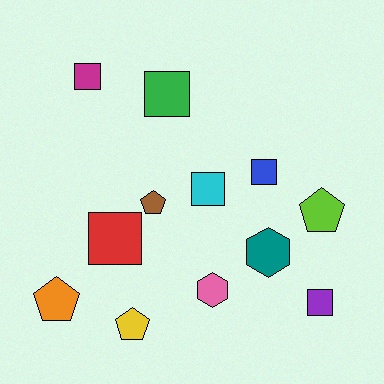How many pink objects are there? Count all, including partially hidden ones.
There is 1 pink object.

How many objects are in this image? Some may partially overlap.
There are 12 objects.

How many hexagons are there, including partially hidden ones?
There are 2 hexagons.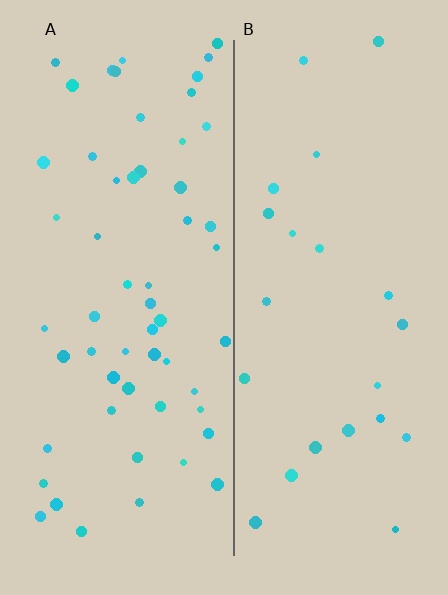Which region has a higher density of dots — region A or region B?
A (the left).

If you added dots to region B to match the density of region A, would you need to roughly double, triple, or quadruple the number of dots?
Approximately double.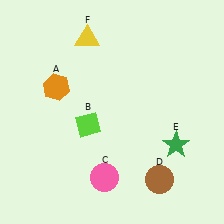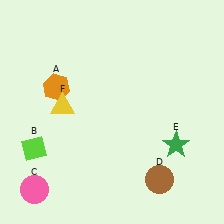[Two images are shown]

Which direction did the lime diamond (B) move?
The lime diamond (B) moved left.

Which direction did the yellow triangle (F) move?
The yellow triangle (F) moved down.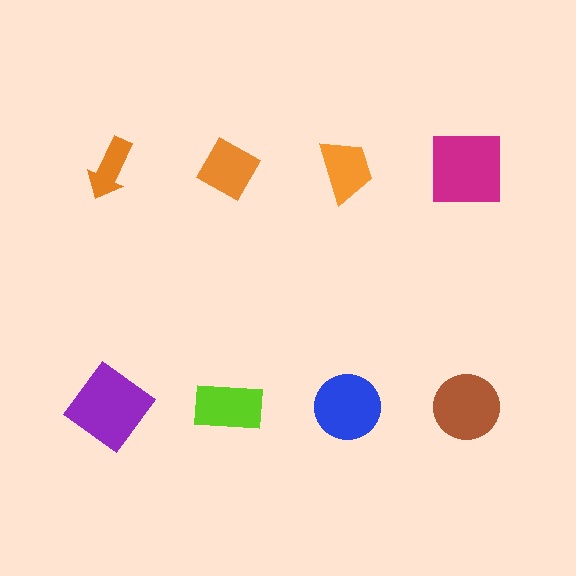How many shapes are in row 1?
4 shapes.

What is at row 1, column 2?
An orange diamond.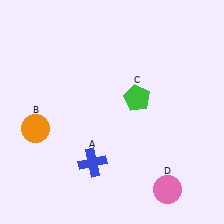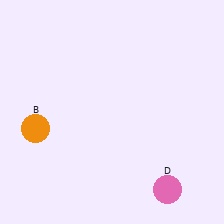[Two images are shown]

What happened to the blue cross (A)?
The blue cross (A) was removed in Image 2. It was in the bottom-left area of Image 1.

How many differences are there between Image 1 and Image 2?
There are 2 differences between the two images.